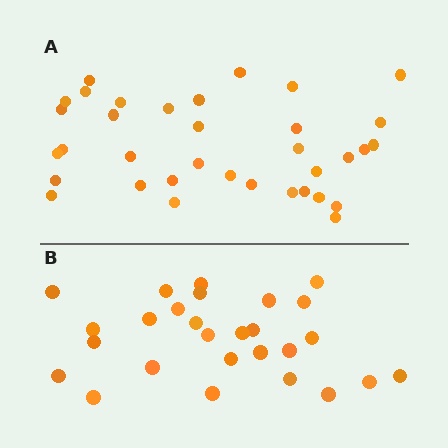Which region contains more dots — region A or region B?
Region A (the top region) has more dots.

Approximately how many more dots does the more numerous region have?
Region A has roughly 8 or so more dots than region B.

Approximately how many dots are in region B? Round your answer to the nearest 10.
About 30 dots. (The exact count is 27, which rounds to 30.)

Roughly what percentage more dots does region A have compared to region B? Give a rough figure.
About 30% more.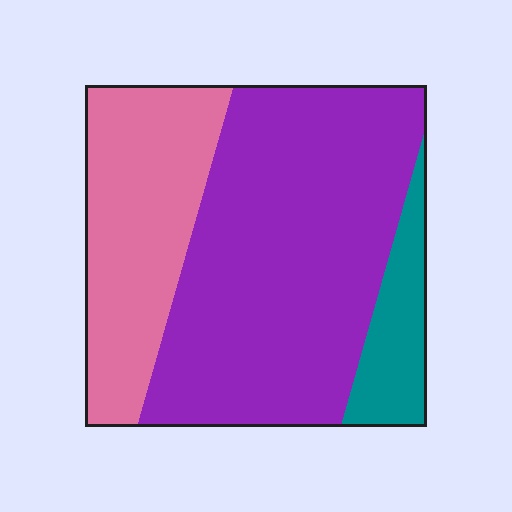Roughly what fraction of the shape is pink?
Pink covers roughly 30% of the shape.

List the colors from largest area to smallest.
From largest to smallest: purple, pink, teal.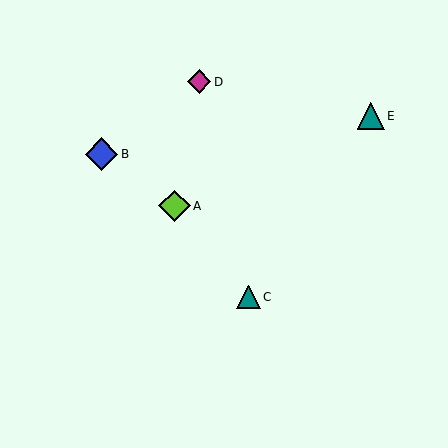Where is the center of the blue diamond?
The center of the blue diamond is at (102, 154).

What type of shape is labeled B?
Shape B is a blue diamond.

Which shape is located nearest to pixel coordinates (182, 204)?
The lime diamond (labeled A) at (175, 206) is nearest to that location.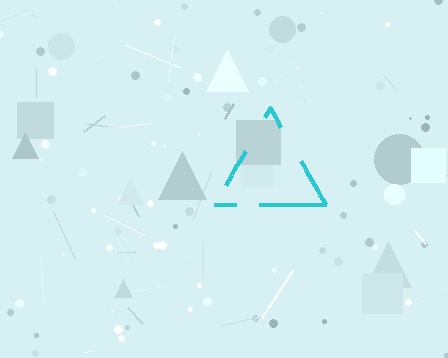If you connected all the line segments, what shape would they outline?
They would outline a triangle.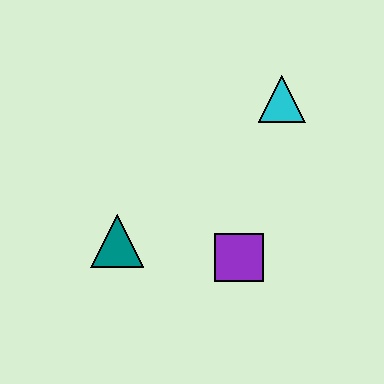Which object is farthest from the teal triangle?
The cyan triangle is farthest from the teal triangle.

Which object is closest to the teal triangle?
The purple square is closest to the teal triangle.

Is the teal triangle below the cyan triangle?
Yes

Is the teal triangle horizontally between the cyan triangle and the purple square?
No